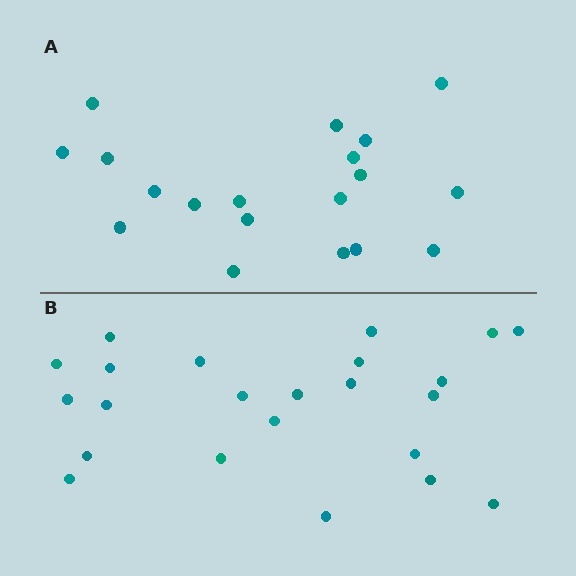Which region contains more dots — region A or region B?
Region B (the bottom region) has more dots.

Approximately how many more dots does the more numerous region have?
Region B has about 4 more dots than region A.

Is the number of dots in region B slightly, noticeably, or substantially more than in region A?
Region B has only slightly more — the two regions are fairly close. The ratio is roughly 1.2 to 1.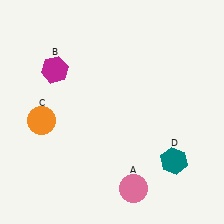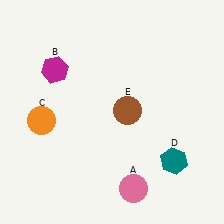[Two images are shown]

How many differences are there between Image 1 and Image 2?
There is 1 difference between the two images.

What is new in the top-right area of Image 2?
A brown circle (E) was added in the top-right area of Image 2.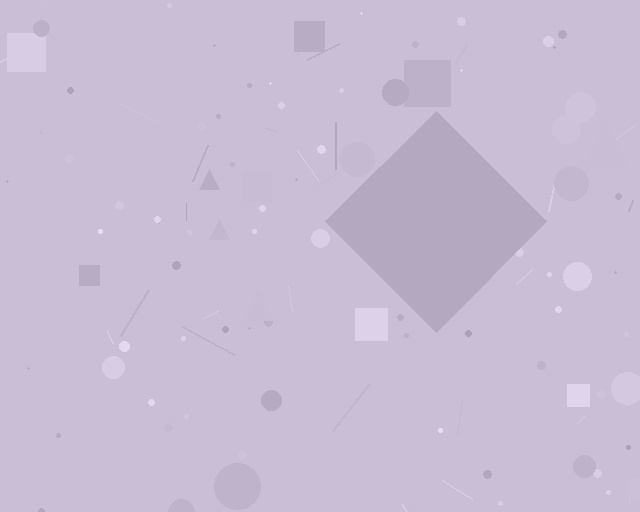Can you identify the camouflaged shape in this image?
The camouflaged shape is a diamond.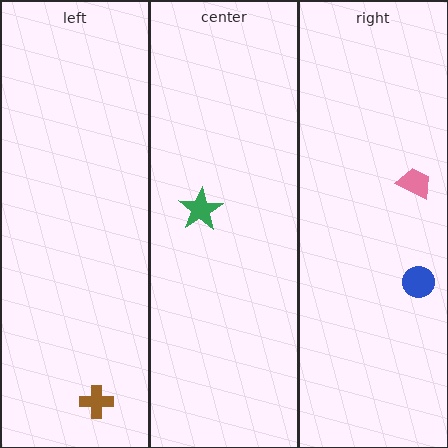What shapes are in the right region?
The pink trapezoid, the blue circle.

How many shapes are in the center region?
1.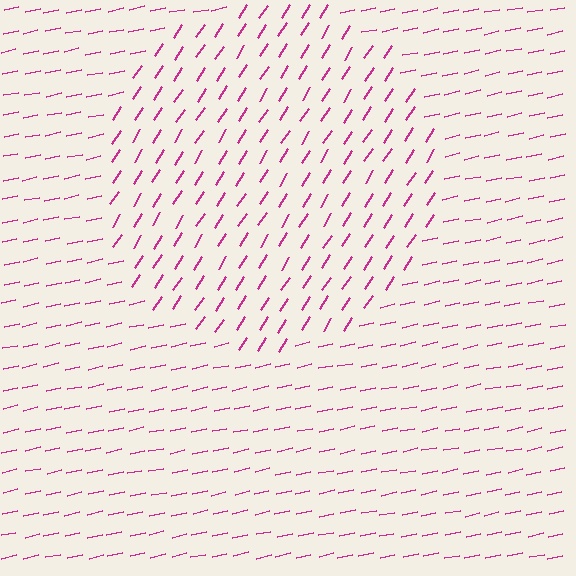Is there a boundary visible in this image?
Yes, there is a texture boundary formed by a change in line orientation.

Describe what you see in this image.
The image is filled with small magenta line segments. A circle region in the image has lines oriented differently from the surrounding lines, creating a visible texture boundary.